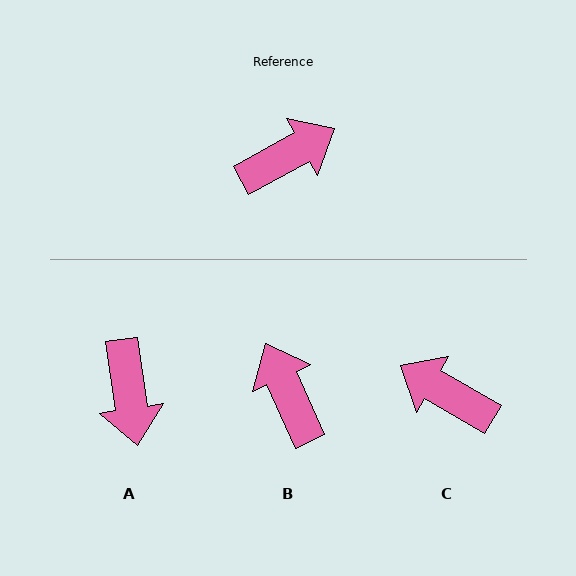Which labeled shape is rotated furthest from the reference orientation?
C, about 121 degrees away.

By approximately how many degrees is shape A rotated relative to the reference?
Approximately 111 degrees clockwise.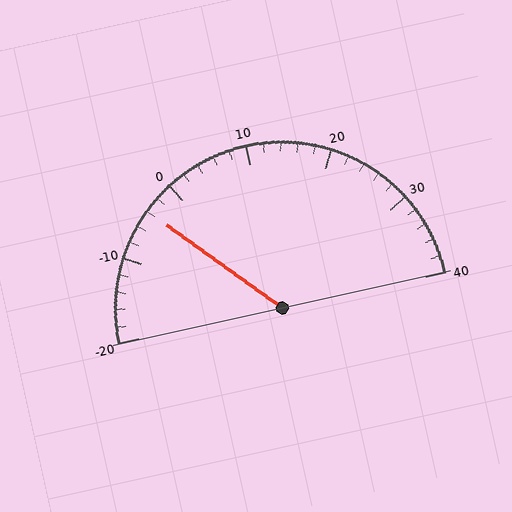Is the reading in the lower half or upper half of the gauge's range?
The reading is in the lower half of the range (-20 to 40).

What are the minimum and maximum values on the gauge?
The gauge ranges from -20 to 40.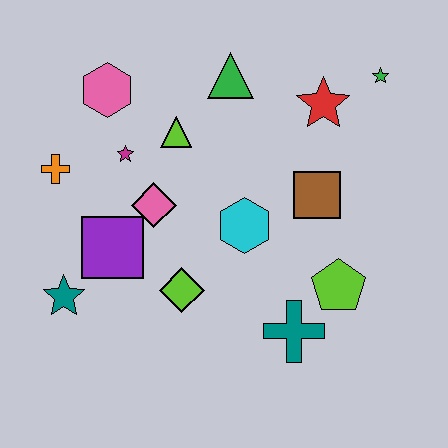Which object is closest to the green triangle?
The lime triangle is closest to the green triangle.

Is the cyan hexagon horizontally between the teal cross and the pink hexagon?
Yes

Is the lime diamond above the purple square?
No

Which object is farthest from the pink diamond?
The green star is farthest from the pink diamond.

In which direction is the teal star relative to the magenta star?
The teal star is below the magenta star.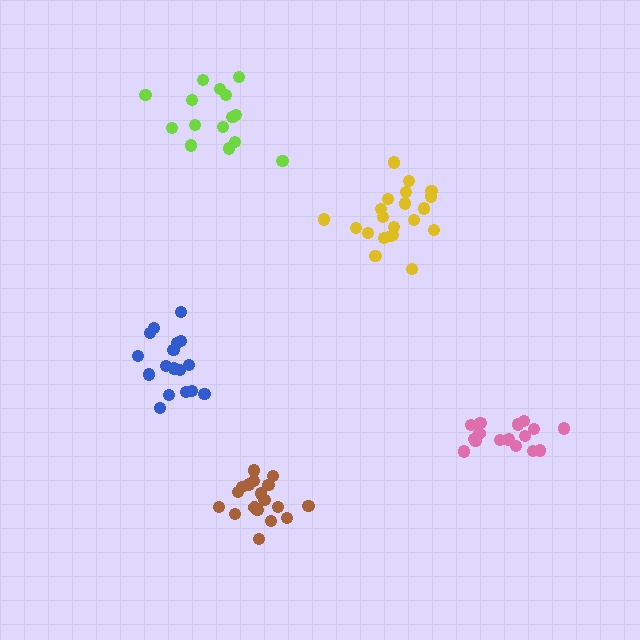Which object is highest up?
The lime cluster is topmost.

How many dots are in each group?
Group 1: 17 dots, Group 2: 21 dots, Group 3: 15 dots, Group 4: 17 dots, Group 5: 18 dots (88 total).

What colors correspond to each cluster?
The clusters are colored: pink, yellow, lime, blue, brown.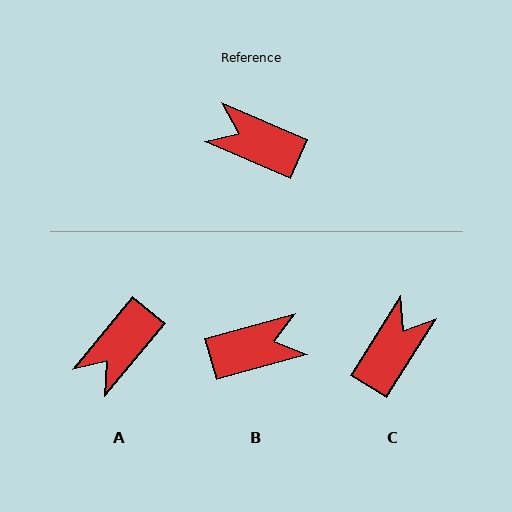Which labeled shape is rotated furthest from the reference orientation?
B, about 142 degrees away.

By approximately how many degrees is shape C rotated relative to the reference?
Approximately 99 degrees clockwise.